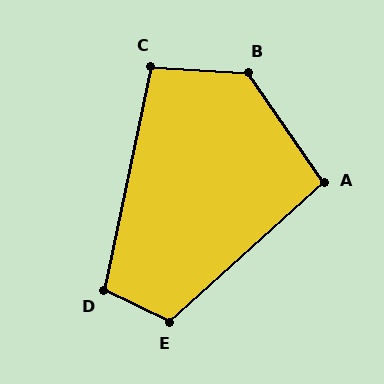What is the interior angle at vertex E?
Approximately 112 degrees (obtuse).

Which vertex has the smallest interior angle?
A, at approximately 98 degrees.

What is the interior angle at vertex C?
Approximately 99 degrees (obtuse).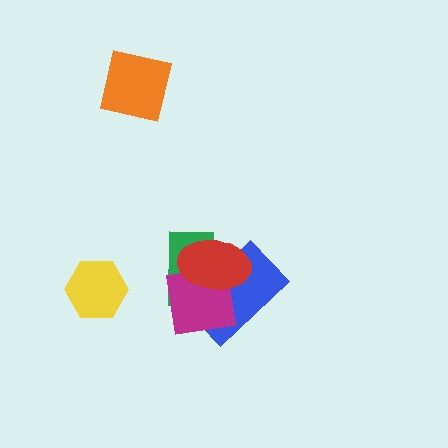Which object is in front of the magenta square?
The red ellipse is in front of the magenta square.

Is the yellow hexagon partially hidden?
No, no other shape covers it.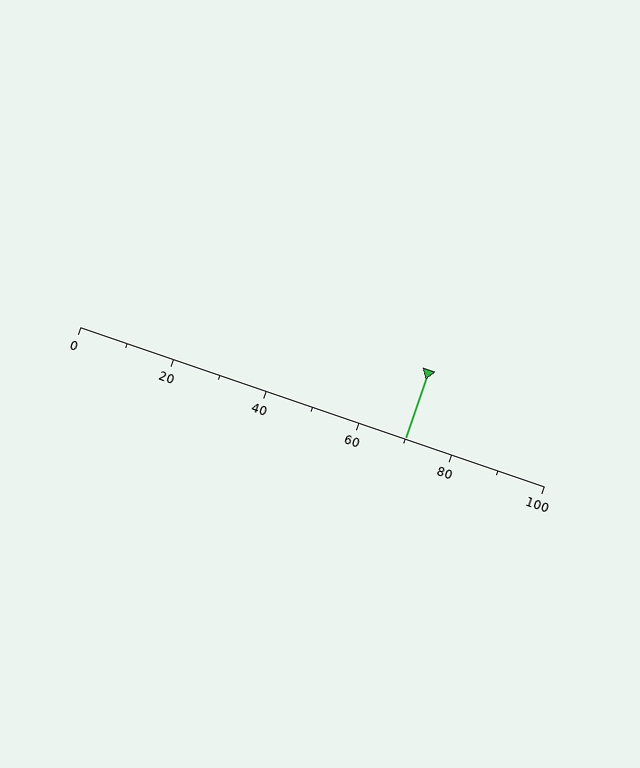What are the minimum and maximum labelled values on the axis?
The axis runs from 0 to 100.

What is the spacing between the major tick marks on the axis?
The major ticks are spaced 20 apart.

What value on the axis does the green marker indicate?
The marker indicates approximately 70.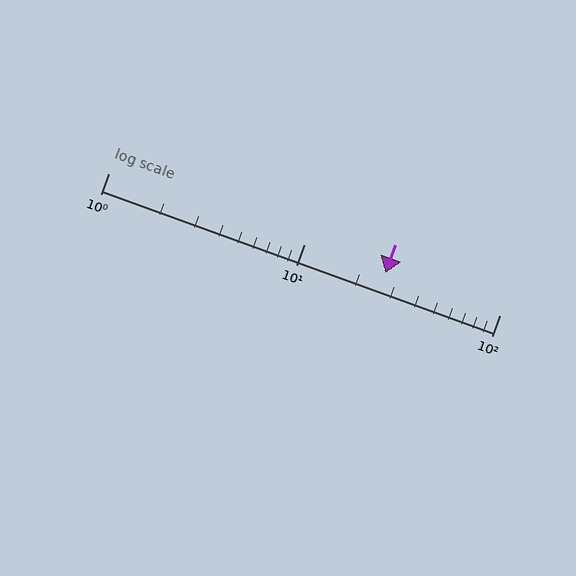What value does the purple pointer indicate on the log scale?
The pointer indicates approximately 26.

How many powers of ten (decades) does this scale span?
The scale spans 2 decades, from 1 to 100.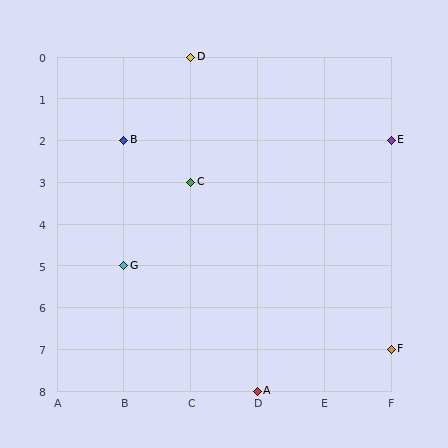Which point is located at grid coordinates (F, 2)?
Point E is at (F, 2).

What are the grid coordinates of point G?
Point G is at grid coordinates (B, 5).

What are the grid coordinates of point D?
Point D is at grid coordinates (C, 0).